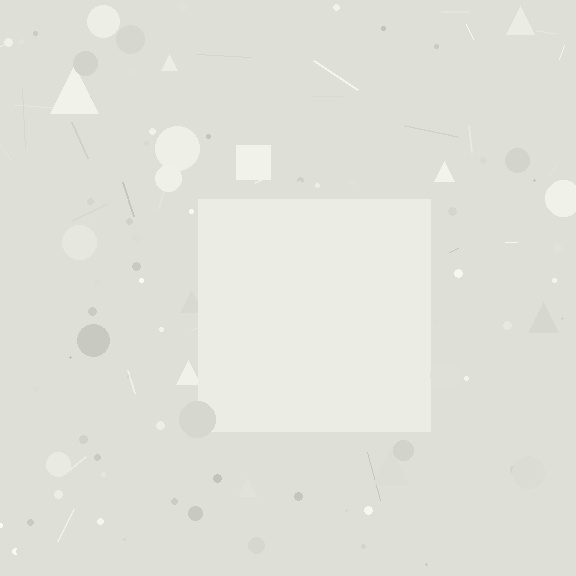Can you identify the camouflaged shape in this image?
The camouflaged shape is a square.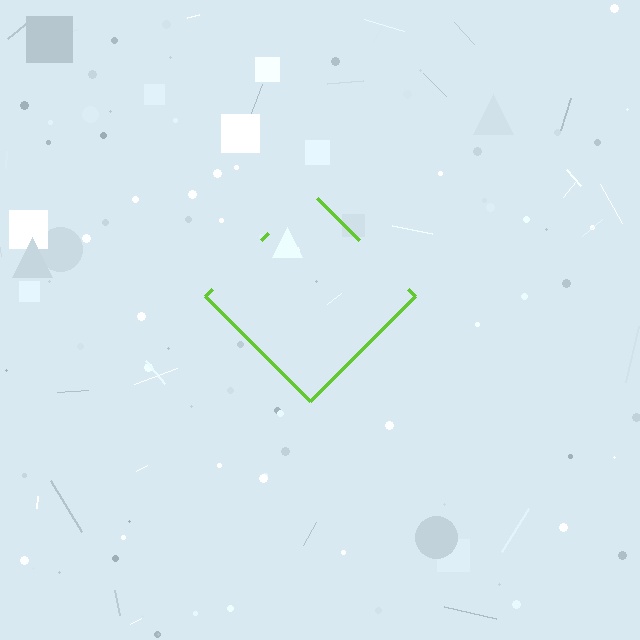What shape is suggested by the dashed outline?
The dashed outline suggests a diamond.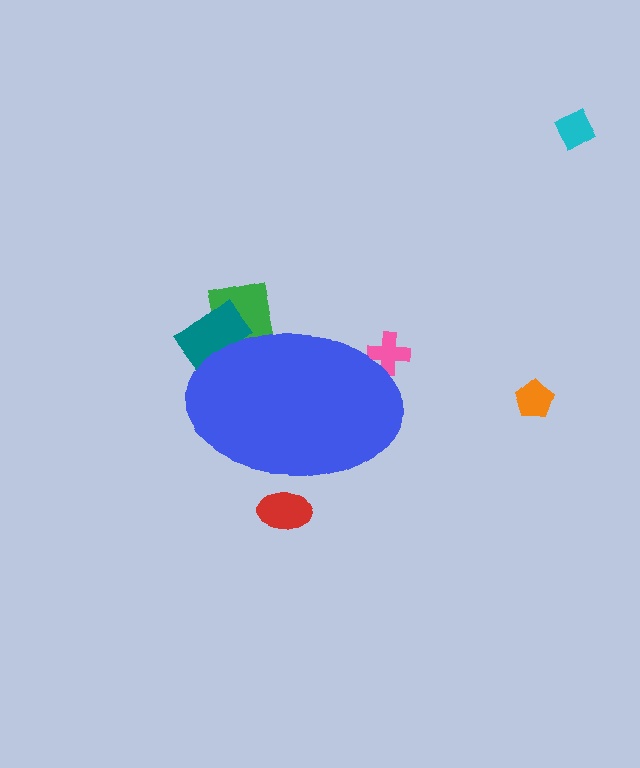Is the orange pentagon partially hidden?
No, the orange pentagon is fully visible.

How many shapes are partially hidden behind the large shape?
4 shapes are partially hidden.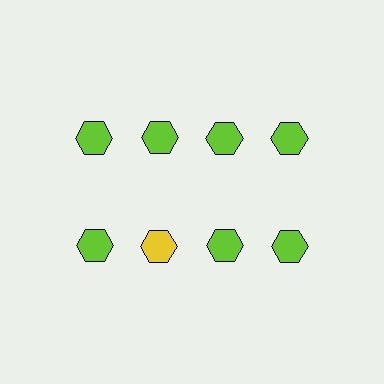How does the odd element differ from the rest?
It has a different color: yellow instead of lime.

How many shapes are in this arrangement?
There are 8 shapes arranged in a grid pattern.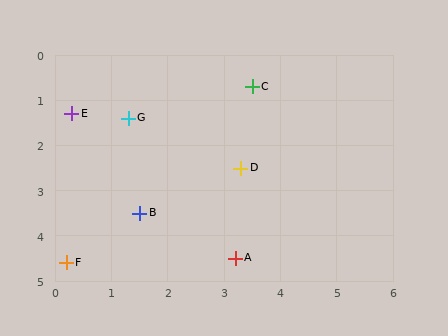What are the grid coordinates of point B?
Point B is at approximately (1.5, 3.5).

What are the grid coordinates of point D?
Point D is at approximately (3.3, 2.5).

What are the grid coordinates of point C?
Point C is at approximately (3.5, 0.7).